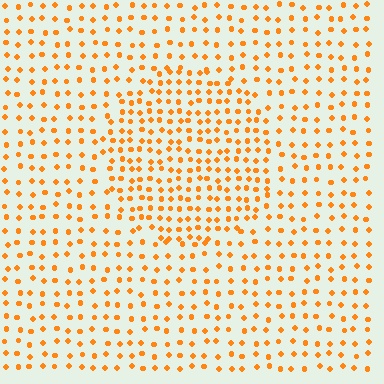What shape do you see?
I see a circle.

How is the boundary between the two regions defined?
The boundary is defined by a change in element density (approximately 1.6x ratio). All elements are the same color, size, and shape.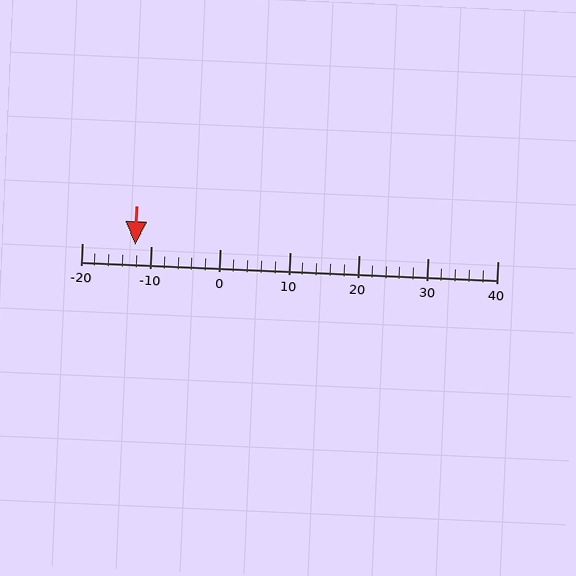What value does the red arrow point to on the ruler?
The red arrow points to approximately -12.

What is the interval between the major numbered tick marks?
The major tick marks are spaced 10 units apart.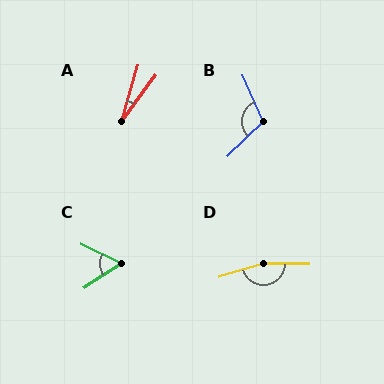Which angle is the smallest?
A, at approximately 21 degrees.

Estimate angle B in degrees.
Approximately 110 degrees.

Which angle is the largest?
D, at approximately 162 degrees.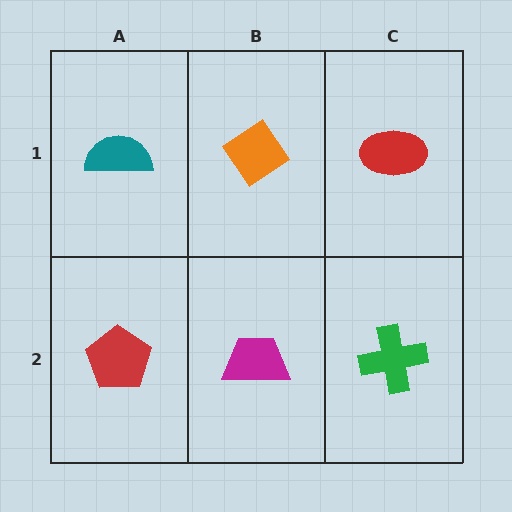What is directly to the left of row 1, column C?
An orange diamond.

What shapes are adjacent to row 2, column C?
A red ellipse (row 1, column C), a magenta trapezoid (row 2, column B).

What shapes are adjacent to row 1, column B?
A magenta trapezoid (row 2, column B), a teal semicircle (row 1, column A), a red ellipse (row 1, column C).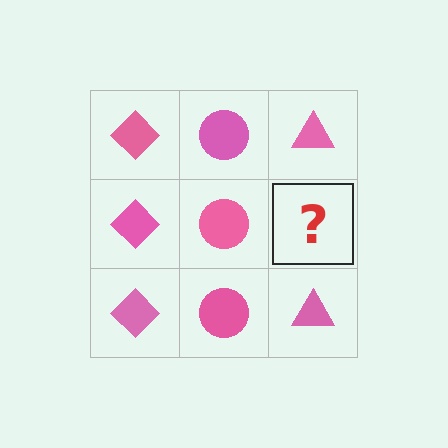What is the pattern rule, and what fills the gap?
The rule is that each column has a consistent shape. The gap should be filled with a pink triangle.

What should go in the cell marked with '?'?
The missing cell should contain a pink triangle.